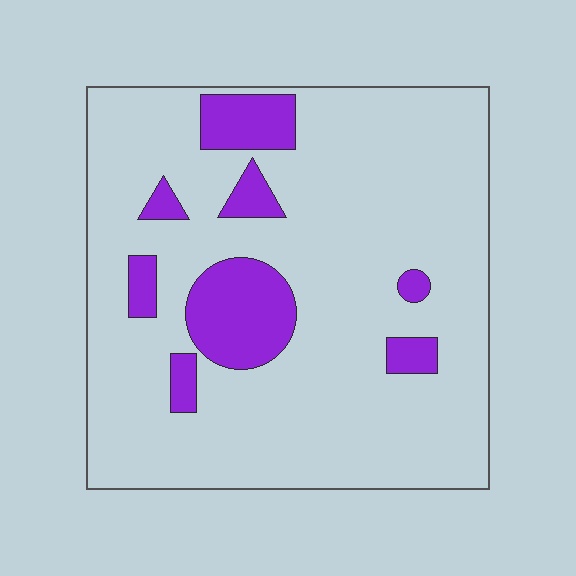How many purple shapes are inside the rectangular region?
8.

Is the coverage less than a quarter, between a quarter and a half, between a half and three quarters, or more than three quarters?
Less than a quarter.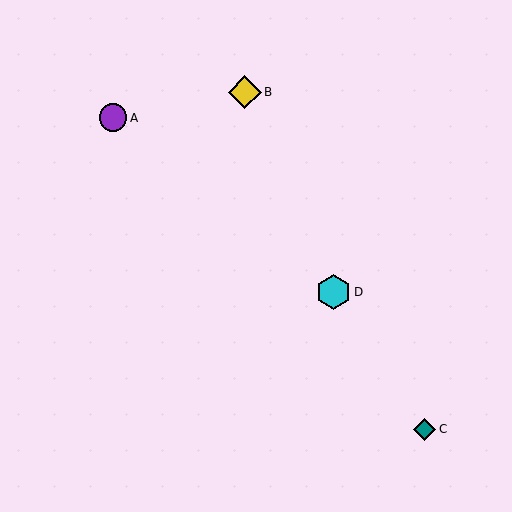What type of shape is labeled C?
Shape C is a teal diamond.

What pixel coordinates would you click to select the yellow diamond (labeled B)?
Click at (245, 92) to select the yellow diamond B.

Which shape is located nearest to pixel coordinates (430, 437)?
The teal diamond (labeled C) at (425, 429) is nearest to that location.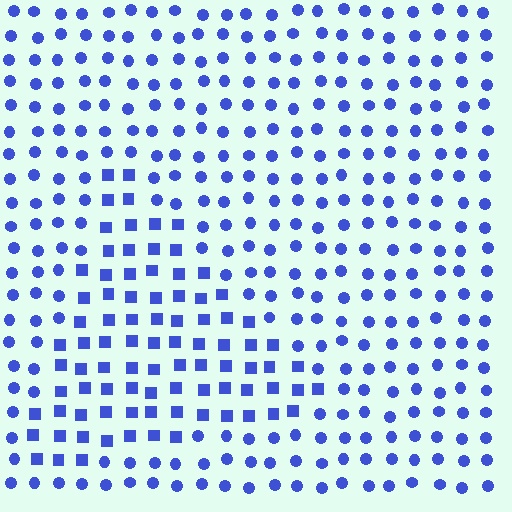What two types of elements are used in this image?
The image uses squares inside the triangle region and circles outside it.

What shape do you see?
I see a triangle.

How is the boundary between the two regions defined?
The boundary is defined by a change in element shape: squares inside vs. circles outside. All elements share the same color and spacing.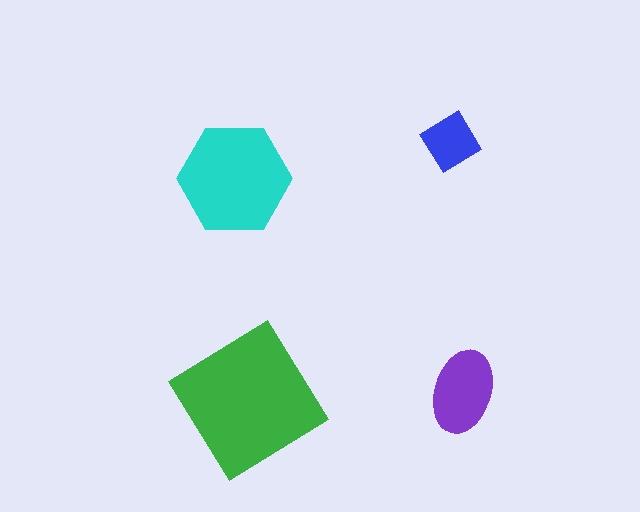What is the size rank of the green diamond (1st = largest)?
1st.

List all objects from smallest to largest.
The blue diamond, the purple ellipse, the cyan hexagon, the green diamond.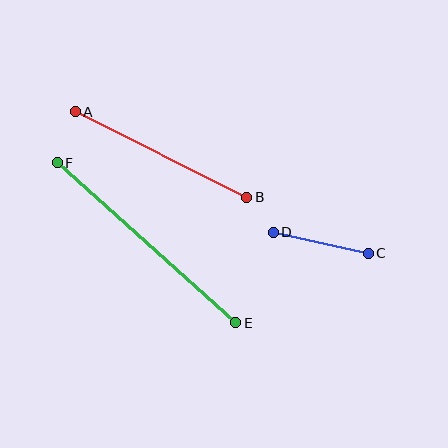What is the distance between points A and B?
The distance is approximately 192 pixels.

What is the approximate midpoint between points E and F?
The midpoint is at approximately (147, 243) pixels.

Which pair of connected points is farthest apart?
Points E and F are farthest apart.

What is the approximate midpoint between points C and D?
The midpoint is at approximately (321, 243) pixels.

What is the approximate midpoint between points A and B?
The midpoint is at approximately (161, 154) pixels.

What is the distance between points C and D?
The distance is approximately 97 pixels.